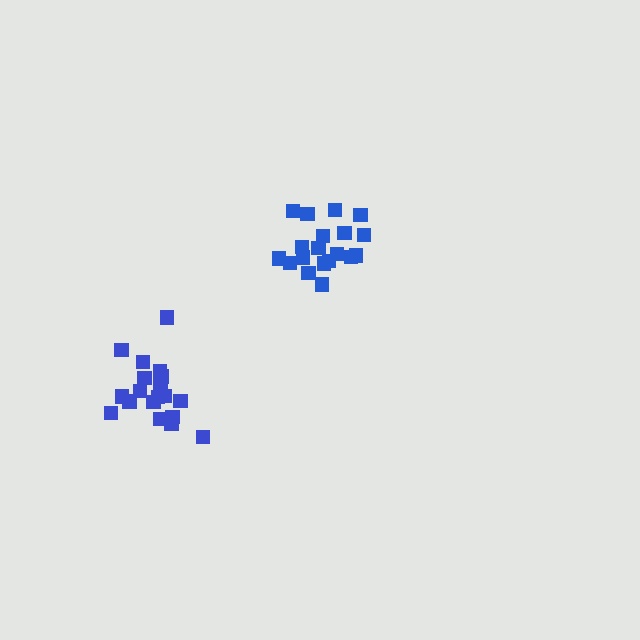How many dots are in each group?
Group 1: 19 dots, Group 2: 19 dots (38 total).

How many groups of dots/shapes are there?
There are 2 groups.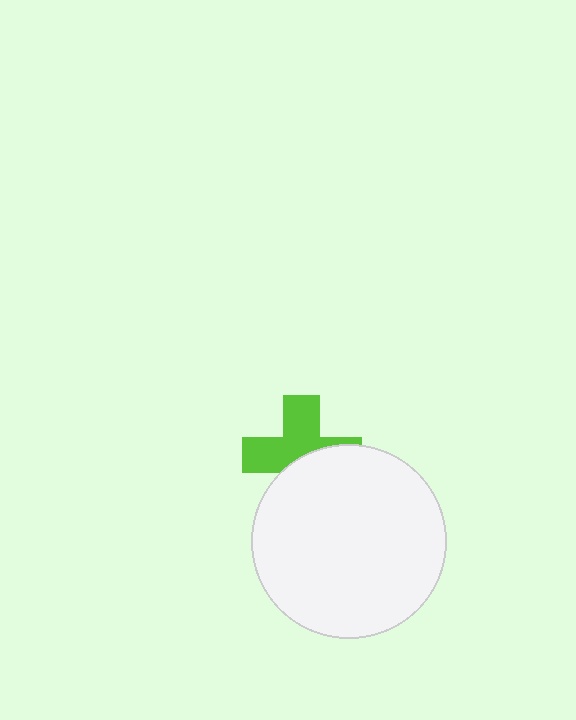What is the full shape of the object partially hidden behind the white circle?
The partially hidden object is a lime cross.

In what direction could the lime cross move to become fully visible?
The lime cross could move up. That would shift it out from behind the white circle entirely.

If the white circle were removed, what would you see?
You would see the complete lime cross.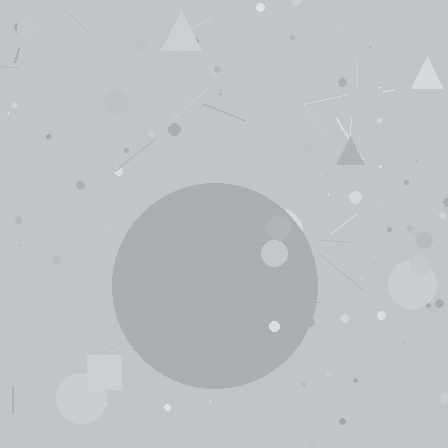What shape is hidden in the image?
A circle is hidden in the image.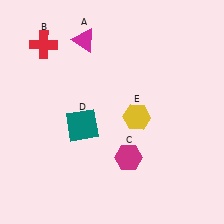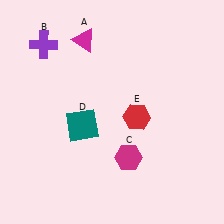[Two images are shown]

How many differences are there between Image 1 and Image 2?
There are 2 differences between the two images.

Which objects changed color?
B changed from red to purple. E changed from yellow to red.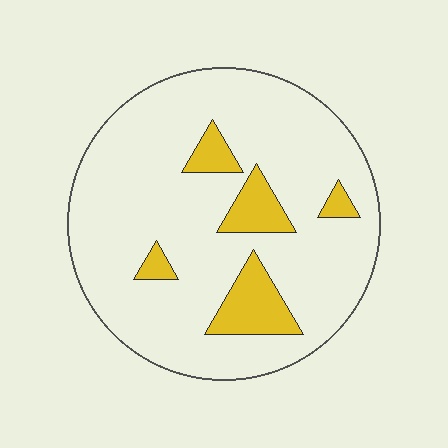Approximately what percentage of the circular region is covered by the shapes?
Approximately 15%.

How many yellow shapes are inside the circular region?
5.